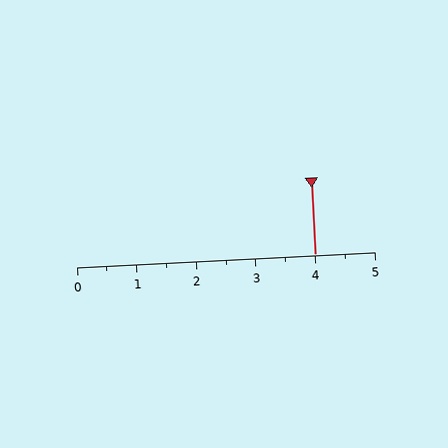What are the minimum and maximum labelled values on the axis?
The axis runs from 0 to 5.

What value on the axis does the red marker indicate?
The marker indicates approximately 4.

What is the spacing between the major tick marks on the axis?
The major ticks are spaced 1 apart.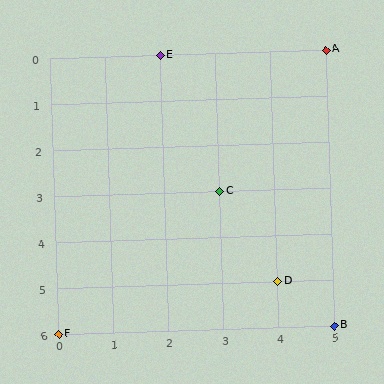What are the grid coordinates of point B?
Point B is at grid coordinates (5, 6).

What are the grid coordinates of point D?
Point D is at grid coordinates (4, 5).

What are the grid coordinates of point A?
Point A is at grid coordinates (5, 0).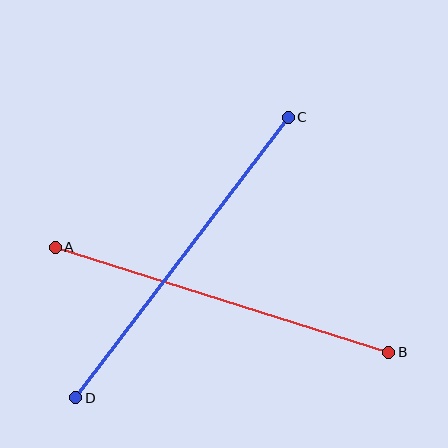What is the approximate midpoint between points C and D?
The midpoint is at approximately (182, 258) pixels.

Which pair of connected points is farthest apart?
Points C and D are farthest apart.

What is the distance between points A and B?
The distance is approximately 350 pixels.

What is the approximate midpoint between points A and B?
The midpoint is at approximately (222, 300) pixels.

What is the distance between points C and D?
The distance is approximately 351 pixels.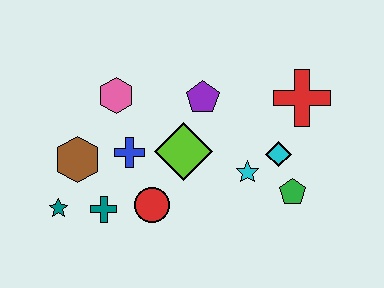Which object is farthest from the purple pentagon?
The teal star is farthest from the purple pentagon.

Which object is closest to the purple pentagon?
The lime diamond is closest to the purple pentagon.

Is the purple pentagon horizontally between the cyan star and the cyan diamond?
No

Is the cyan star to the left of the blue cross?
No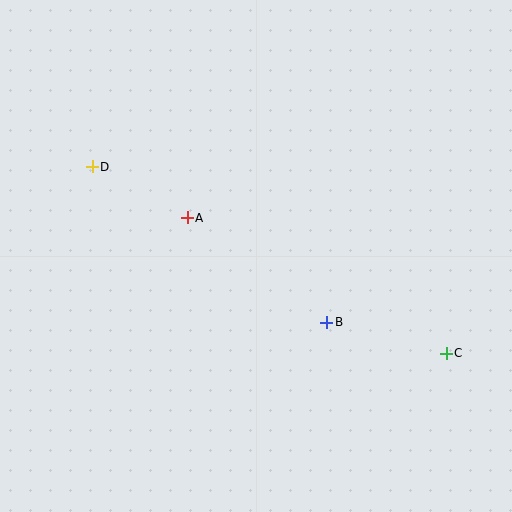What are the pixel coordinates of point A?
Point A is at (187, 218).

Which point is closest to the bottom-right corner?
Point C is closest to the bottom-right corner.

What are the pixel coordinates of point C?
Point C is at (446, 353).